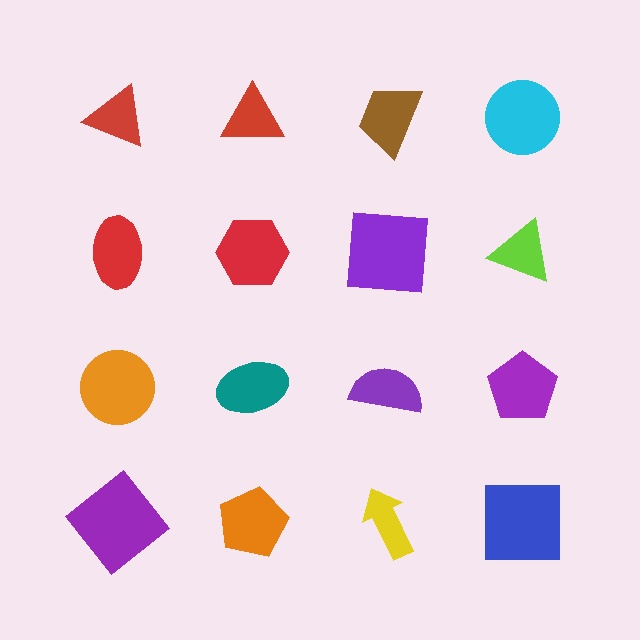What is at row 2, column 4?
A lime triangle.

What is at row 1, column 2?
A red triangle.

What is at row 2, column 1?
A red ellipse.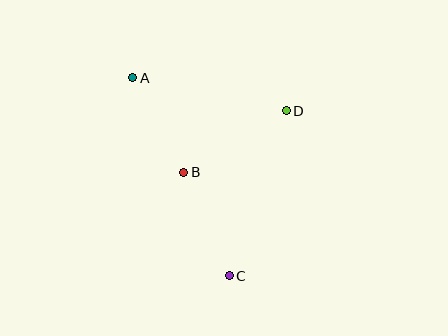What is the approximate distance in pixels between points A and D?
The distance between A and D is approximately 157 pixels.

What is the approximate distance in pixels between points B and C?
The distance between B and C is approximately 113 pixels.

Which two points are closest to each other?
Points A and B are closest to each other.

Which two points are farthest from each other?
Points A and C are farthest from each other.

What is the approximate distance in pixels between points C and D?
The distance between C and D is approximately 175 pixels.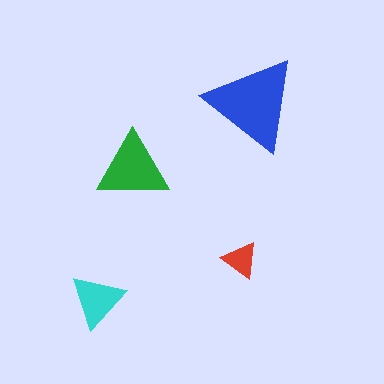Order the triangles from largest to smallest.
the blue one, the green one, the cyan one, the red one.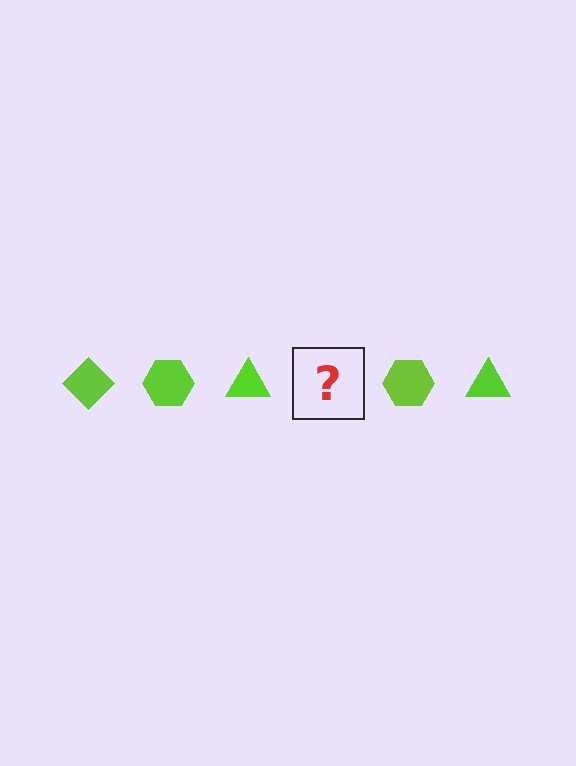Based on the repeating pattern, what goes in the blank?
The blank should be a lime diamond.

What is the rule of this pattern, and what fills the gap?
The rule is that the pattern cycles through diamond, hexagon, triangle shapes in lime. The gap should be filled with a lime diamond.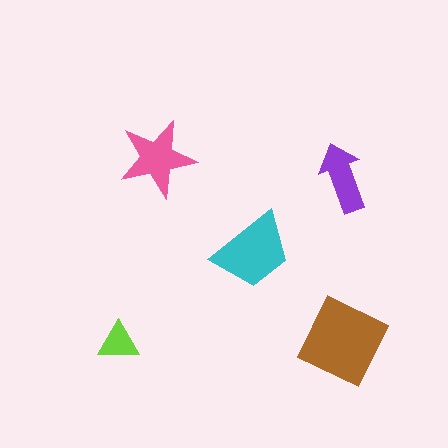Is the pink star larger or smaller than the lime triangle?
Larger.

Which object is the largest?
The brown square.